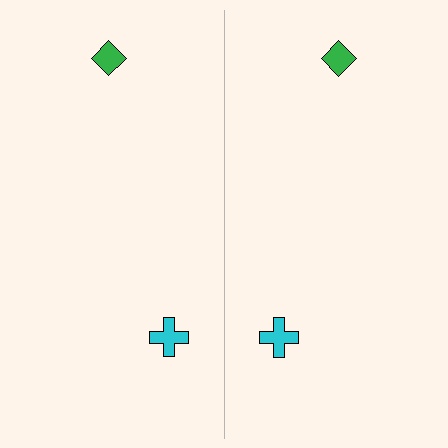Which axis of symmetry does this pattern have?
The pattern has a vertical axis of symmetry running through the center of the image.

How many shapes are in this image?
There are 4 shapes in this image.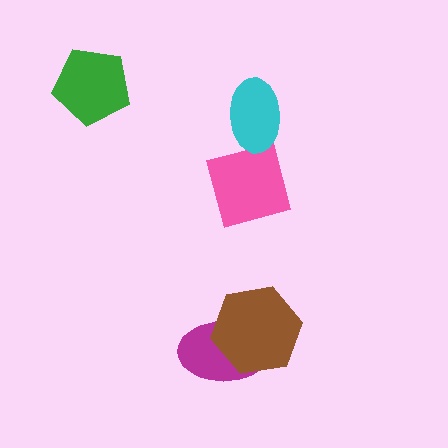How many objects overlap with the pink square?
0 objects overlap with the pink square.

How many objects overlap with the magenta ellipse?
1 object overlaps with the magenta ellipse.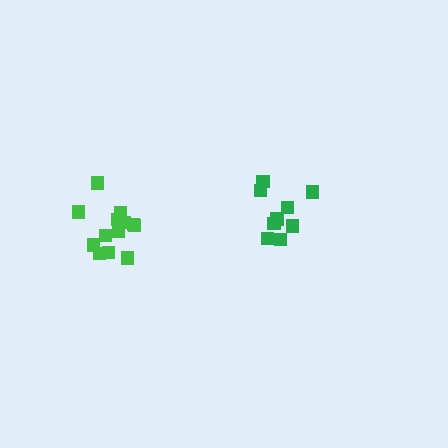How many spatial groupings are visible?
There are 2 spatial groupings.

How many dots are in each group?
Group 1: 9 dots, Group 2: 13 dots (22 total).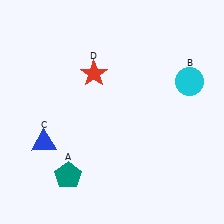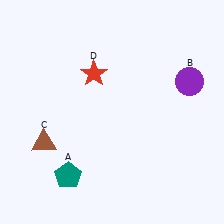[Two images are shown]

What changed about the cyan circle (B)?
In Image 1, B is cyan. In Image 2, it changed to purple.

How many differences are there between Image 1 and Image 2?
There are 2 differences between the two images.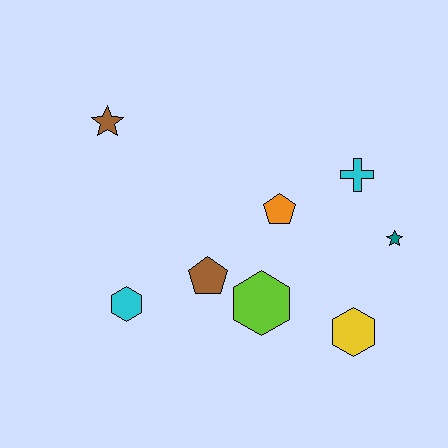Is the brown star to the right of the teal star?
No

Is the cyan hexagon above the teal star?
No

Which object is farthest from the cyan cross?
The cyan hexagon is farthest from the cyan cross.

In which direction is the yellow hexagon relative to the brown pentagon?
The yellow hexagon is to the right of the brown pentagon.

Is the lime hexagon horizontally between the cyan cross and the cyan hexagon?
Yes